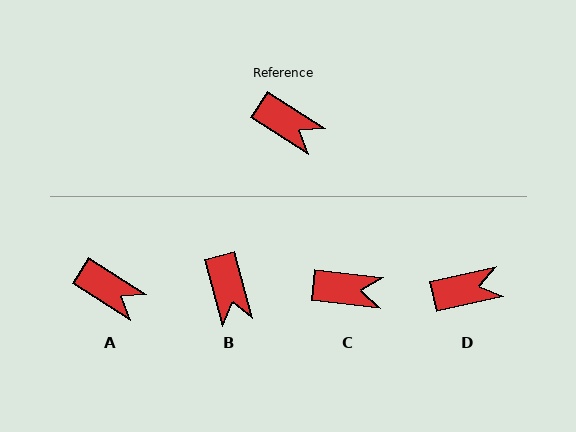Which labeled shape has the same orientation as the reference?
A.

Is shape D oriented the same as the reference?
No, it is off by about 45 degrees.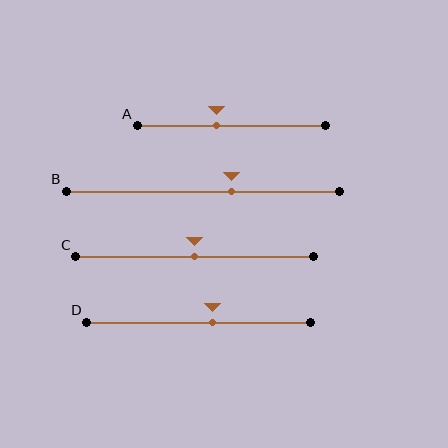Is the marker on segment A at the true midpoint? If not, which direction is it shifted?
No, the marker on segment A is shifted to the left by about 8% of the segment length.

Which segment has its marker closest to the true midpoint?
Segment C has its marker closest to the true midpoint.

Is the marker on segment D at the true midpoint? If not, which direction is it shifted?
No, the marker on segment D is shifted to the right by about 6% of the segment length.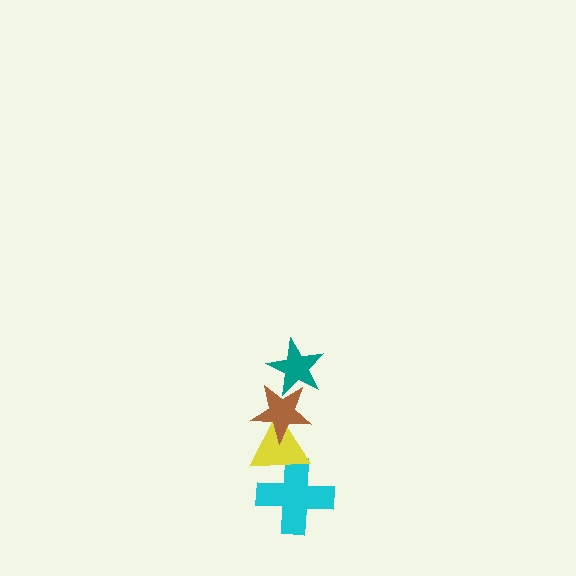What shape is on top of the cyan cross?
The yellow triangle is on top of the cyan cross.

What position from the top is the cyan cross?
The cyan cross is 4th from the top.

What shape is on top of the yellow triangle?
The brown star is on top of the yellow triangle.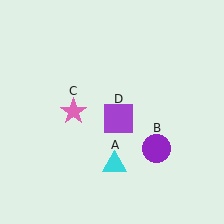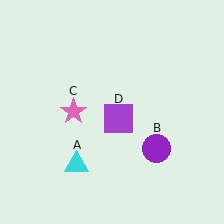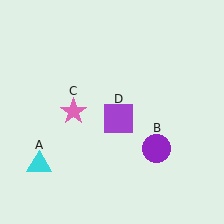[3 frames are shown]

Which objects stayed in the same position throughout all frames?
Purple circle (object B) and pink star (object C) and purple square (object D) remained stationary.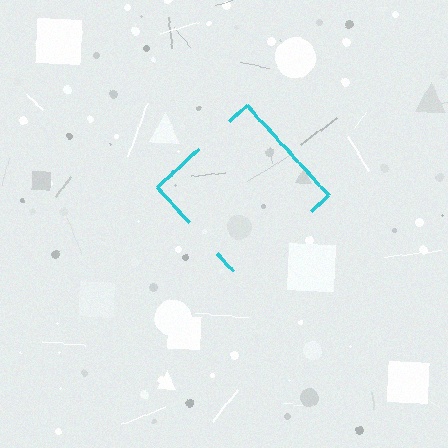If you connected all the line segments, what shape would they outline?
They would outline a diamond.